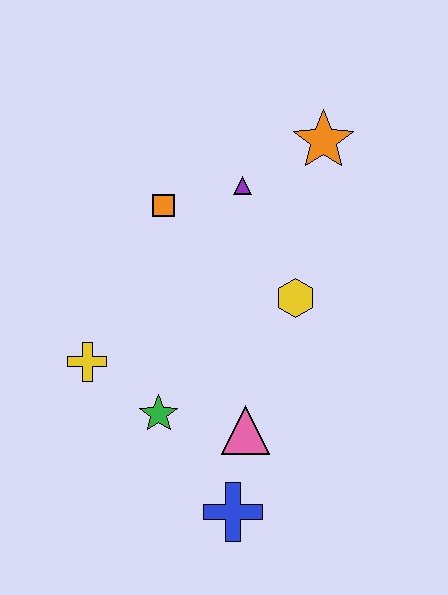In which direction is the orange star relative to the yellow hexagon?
The orange star is above the yellow hexagon.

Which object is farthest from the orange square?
The blue cross is farthest from the orange square.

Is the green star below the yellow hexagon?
Yes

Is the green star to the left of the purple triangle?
Yes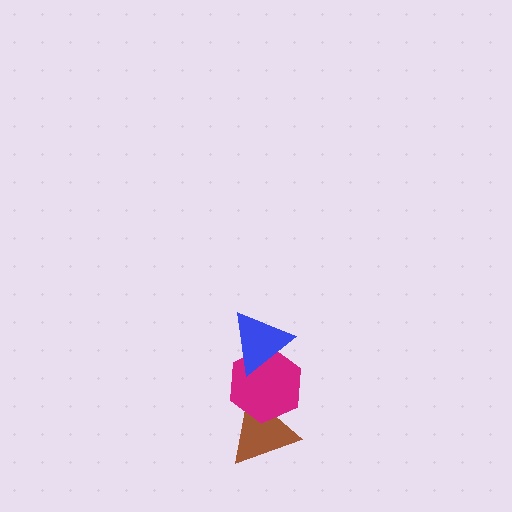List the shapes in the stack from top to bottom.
From top to bottom: the blue triangle, the magenta hexagon, the brown triangle.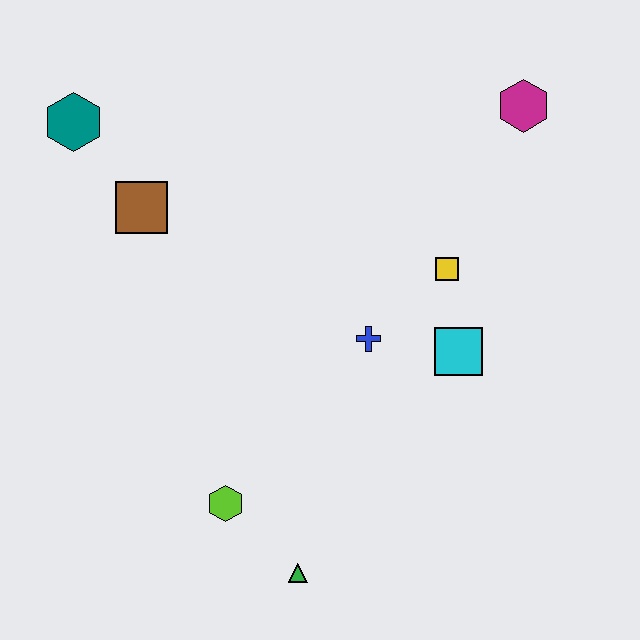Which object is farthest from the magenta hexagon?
The green triangle is farthest from the magenta hexagon.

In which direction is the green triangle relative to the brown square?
The green triangle is below the brown square.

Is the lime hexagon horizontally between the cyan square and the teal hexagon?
Yes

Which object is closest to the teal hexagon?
The brown square is closest to the teal hexagon.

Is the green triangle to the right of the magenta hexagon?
No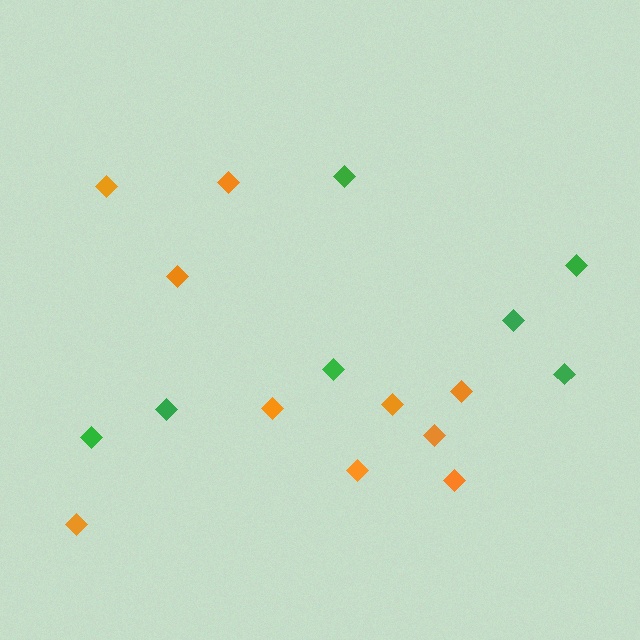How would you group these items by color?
There are 2 groups: one group of green diamonds (7) and one group of orange diamonds (10).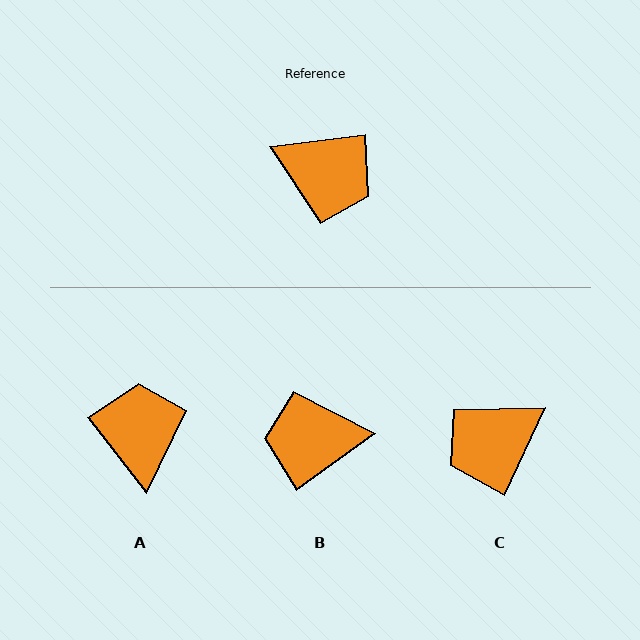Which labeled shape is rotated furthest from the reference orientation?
B, about 151 degrees away.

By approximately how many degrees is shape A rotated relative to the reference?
Approximately 121 degrees counter-clockwise.